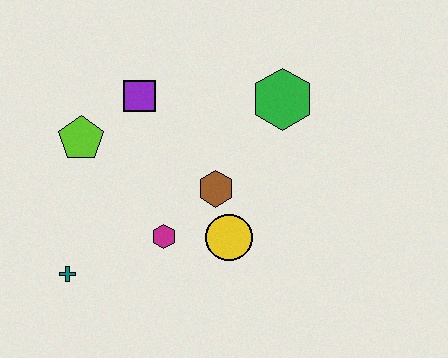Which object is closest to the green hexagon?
The brown hexagon is closest to the green hexagon.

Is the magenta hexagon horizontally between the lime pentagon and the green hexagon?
Yes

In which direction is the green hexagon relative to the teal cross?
The green hexagon is to the right of the teal cross.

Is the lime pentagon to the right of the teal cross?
Yes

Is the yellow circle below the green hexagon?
Yes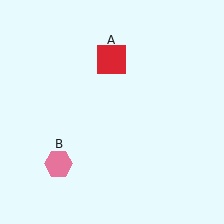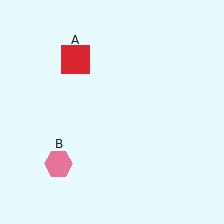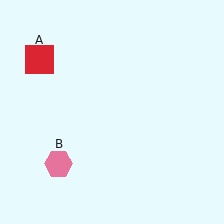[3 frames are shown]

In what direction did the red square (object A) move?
The red square (object A) moved left.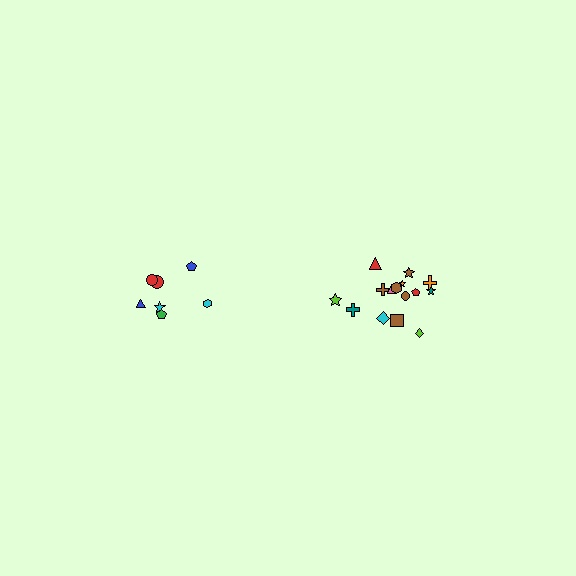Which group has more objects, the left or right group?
The right group.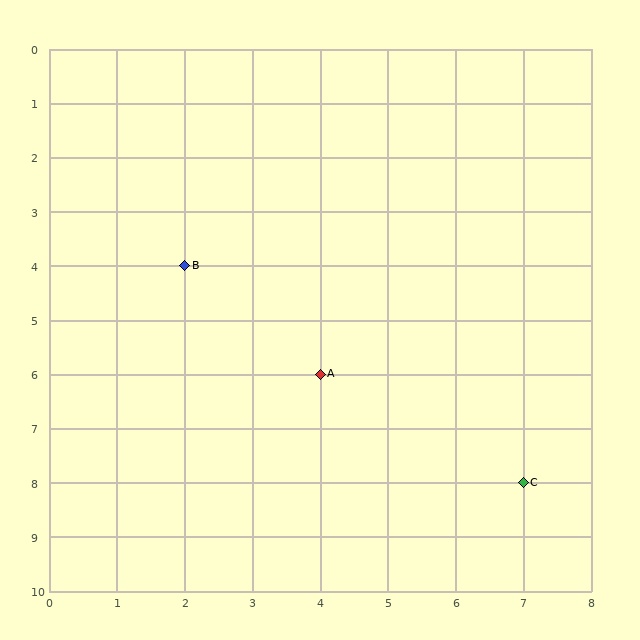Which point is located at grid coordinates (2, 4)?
Point B is at (2, 4).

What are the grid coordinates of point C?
Point C is at grid coordinates (7, 8).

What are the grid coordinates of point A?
Point A is at grid coordinates (4, 6).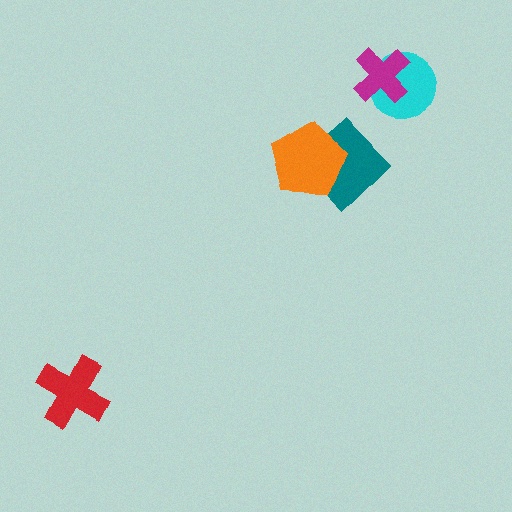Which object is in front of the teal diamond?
The orange pentagon is in front of the teal diamond.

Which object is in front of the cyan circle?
The magenta cross is in front of the cyan circle.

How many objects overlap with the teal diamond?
1 object overlaps with the teal diamond.